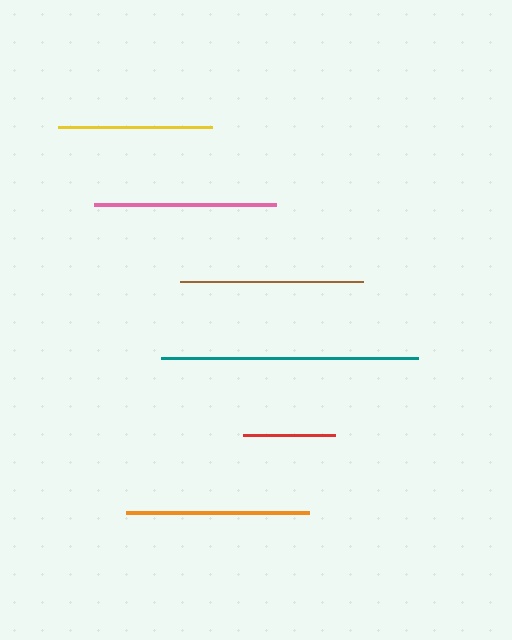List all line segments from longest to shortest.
From longest to shortest: teal, orange, brown, pink, yellow, red.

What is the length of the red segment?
The red segment is approximately 92 pixels long.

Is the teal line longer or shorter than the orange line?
The teal line is longer than the orange line.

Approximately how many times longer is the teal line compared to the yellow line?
The teal line is approximately 1.7 times the length of the yellow line.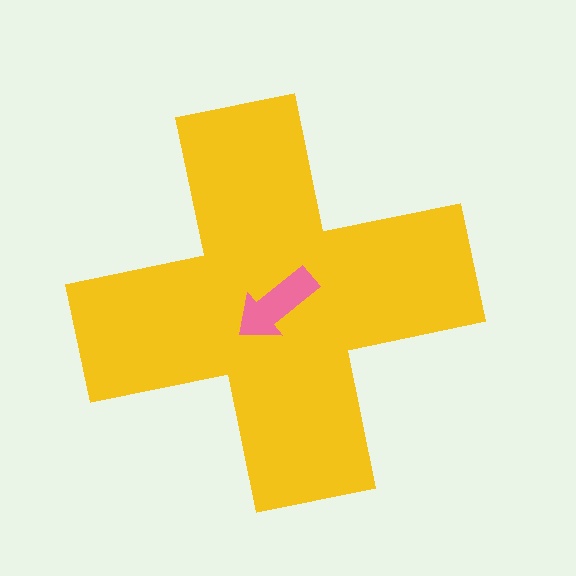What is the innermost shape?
The pink arrow.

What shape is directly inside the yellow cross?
The pink arrow.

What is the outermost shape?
The yellow cross.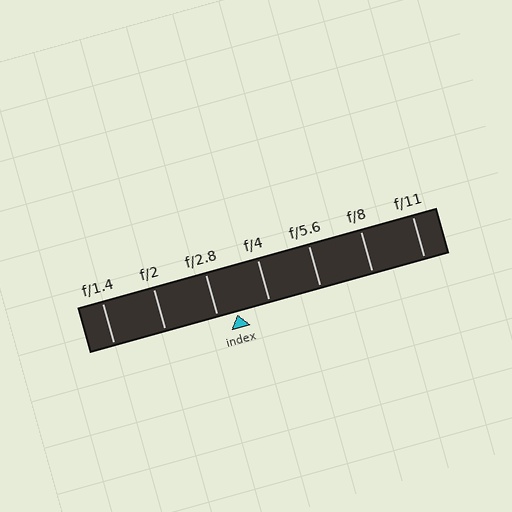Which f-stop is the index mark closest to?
The index mark is closest to f/2.8.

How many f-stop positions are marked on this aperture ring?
There are 7 f-stop positions marked.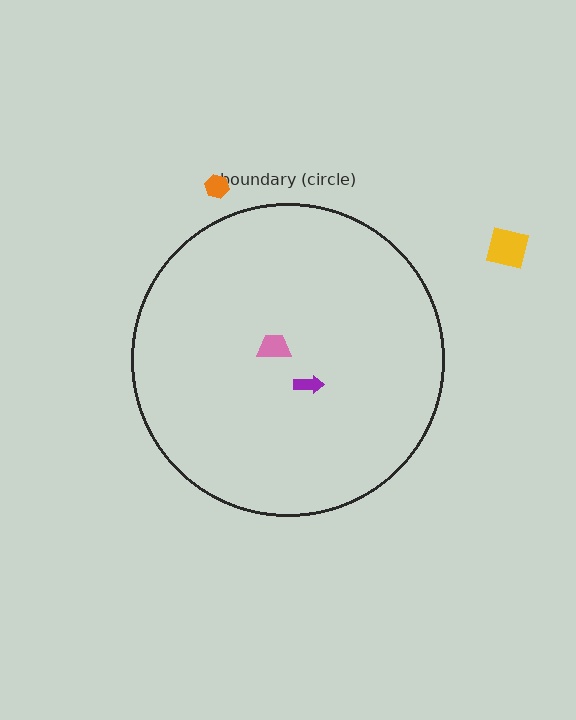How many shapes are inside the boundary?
2 inside, 2 outside.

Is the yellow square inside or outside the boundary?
Outside.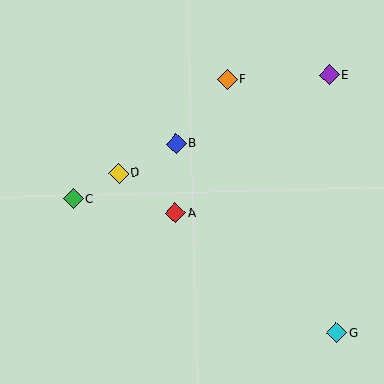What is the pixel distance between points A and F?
The distance between A and F is 144 pixels.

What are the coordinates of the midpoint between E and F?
The midpoint between E and F is at (278, 77).